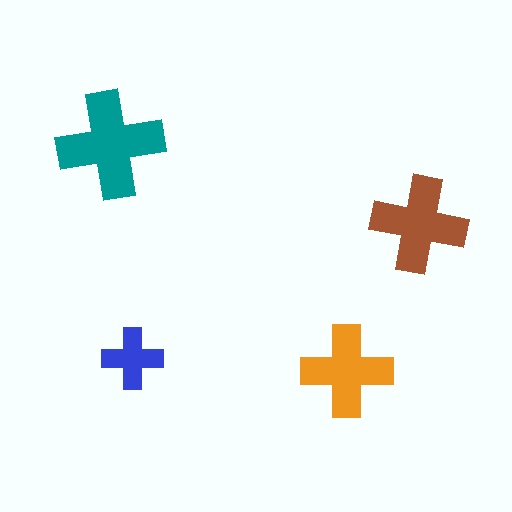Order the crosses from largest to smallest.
the teal one, the brown one, the orange one, the blue one.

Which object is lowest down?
The orange cross is bottommost.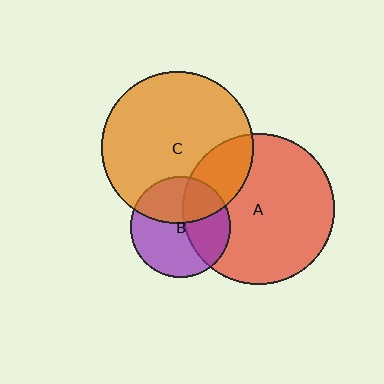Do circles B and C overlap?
Yes.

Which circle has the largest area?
Circle A (red).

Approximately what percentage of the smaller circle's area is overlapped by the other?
Approximately 40%.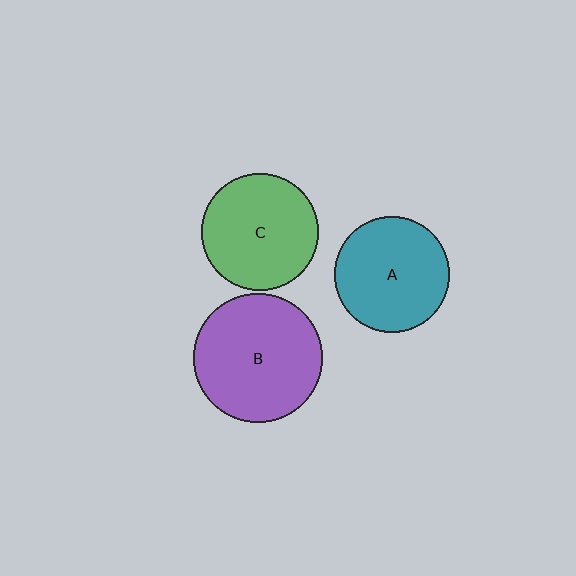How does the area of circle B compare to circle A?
Approximately 1.2 times.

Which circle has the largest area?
Circle B (purple).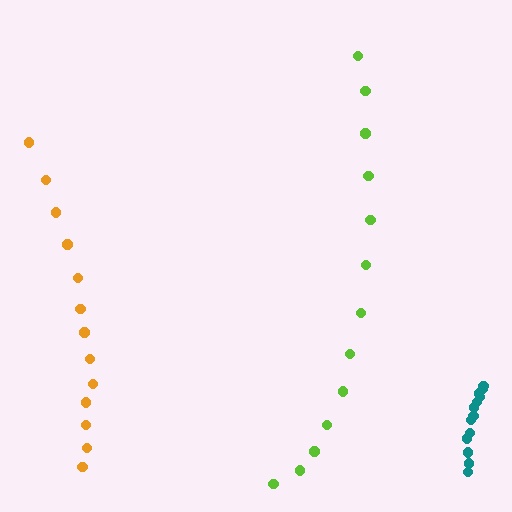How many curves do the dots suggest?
There are 3 distinct paths.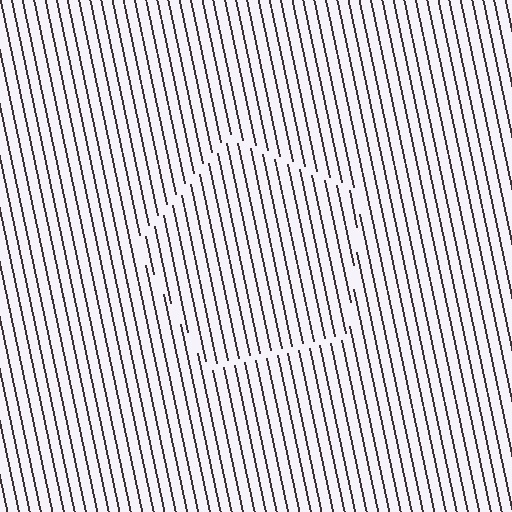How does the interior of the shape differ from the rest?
The interior of the shape contains the same grating, shifted by half a period — the contour is defined by the phase discontinuity where line-ends from the inner and outer gratings abut.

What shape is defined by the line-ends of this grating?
An illusory pentagon. The interior of the shape contains the same grating, shifted by half a period — the contour is defined by the phase discontinuity where line-ends from the inner and outer gratings abut.